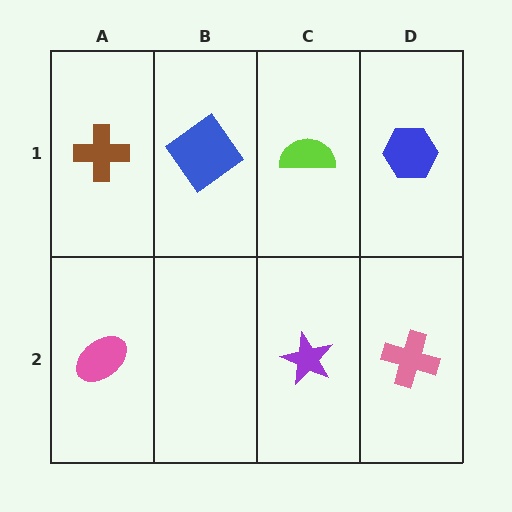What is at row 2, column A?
A pink ellipse.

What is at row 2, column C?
A purple star.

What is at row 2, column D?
A pink cross.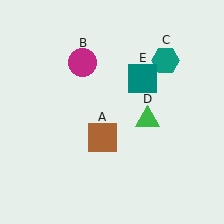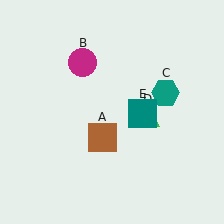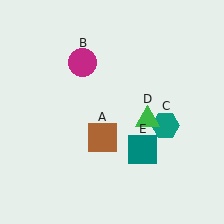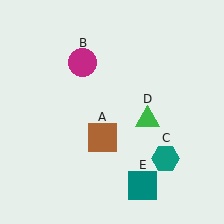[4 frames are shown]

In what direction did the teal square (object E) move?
The teal square (object E) moved down.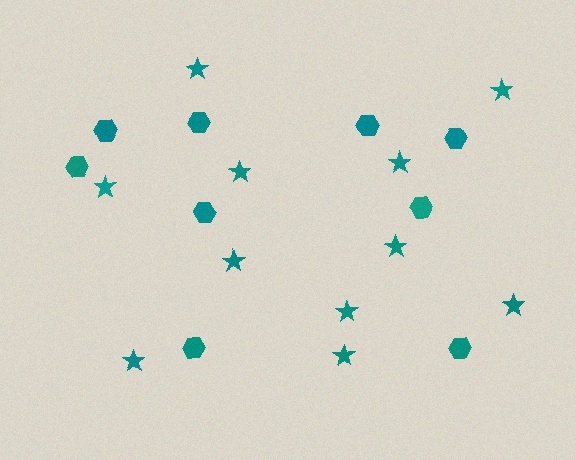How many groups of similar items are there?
There are 2 groups: one group of hexagons (9) and one group of stars (11).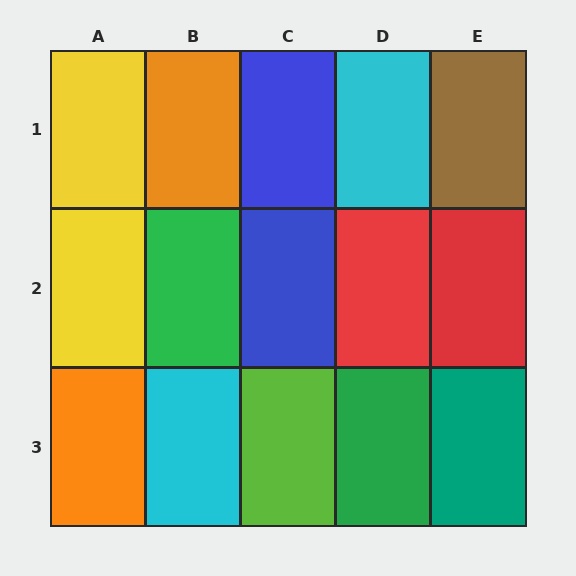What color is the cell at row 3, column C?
Lime.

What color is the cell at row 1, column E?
Brown.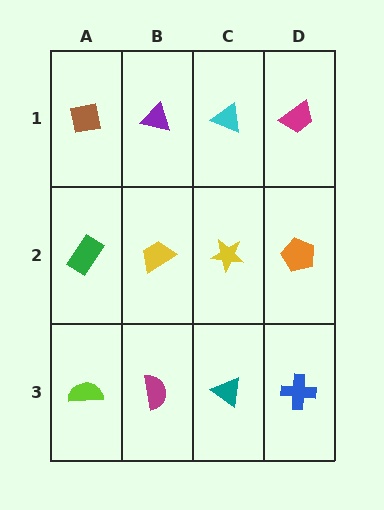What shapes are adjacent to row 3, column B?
A yellow trapezoid (row 2, column B), a lime semicircle (row 3, column A), a teal triangle (row 3, column C).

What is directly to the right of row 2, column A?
A yellow trapezoid.